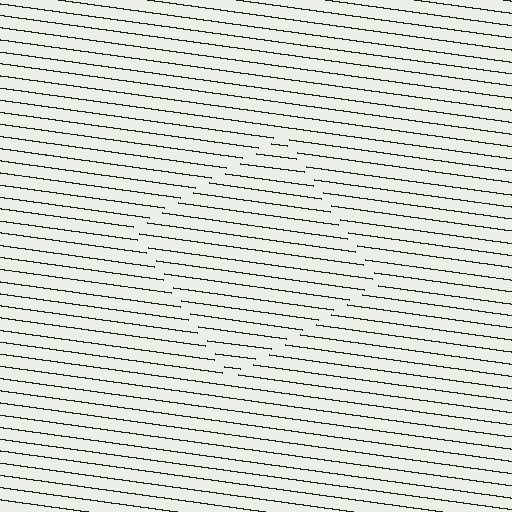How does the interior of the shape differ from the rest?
The interior of the shape contains the same grating, shifted by half a period — the contour is defined by the phase discontinuity where line-ends from the inner and outer gratings abut.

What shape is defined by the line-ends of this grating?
An illusory square. The interior of the shape contains the same grating, shifted by half a period — the contour is defined by the phase discontinuity where line-ends from the inner and outer gratings abut.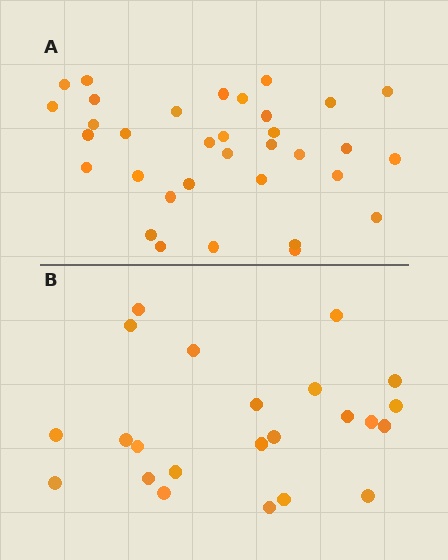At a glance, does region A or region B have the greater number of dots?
Region A (the top region) has more dots.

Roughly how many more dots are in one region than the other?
Region A has roughly 12 or so more dots than region B.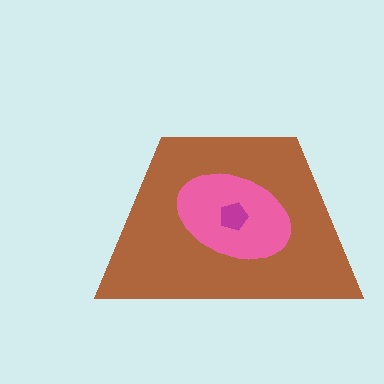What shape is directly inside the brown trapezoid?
The pink ellipse.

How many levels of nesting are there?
3.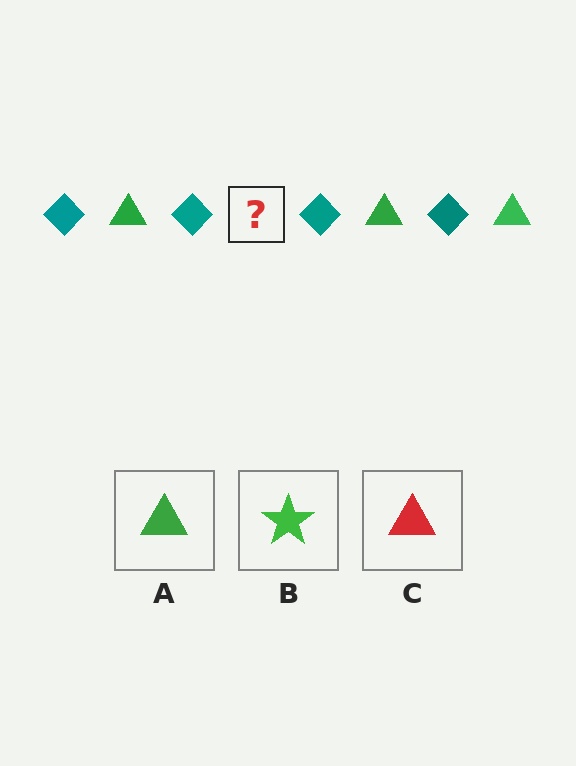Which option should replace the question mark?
Option A.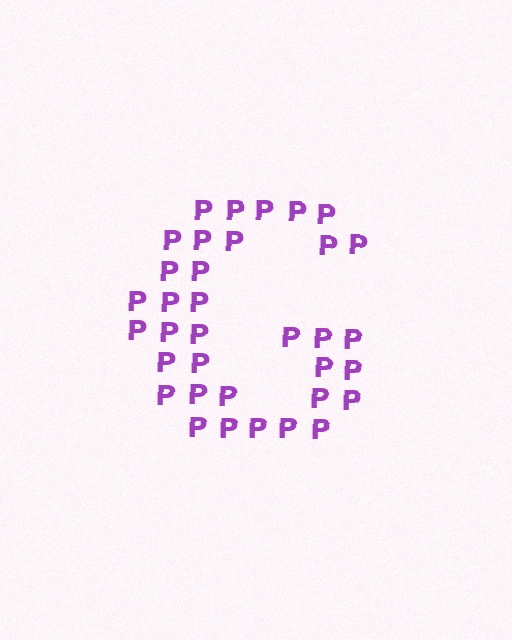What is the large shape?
The large shape is the letter G.